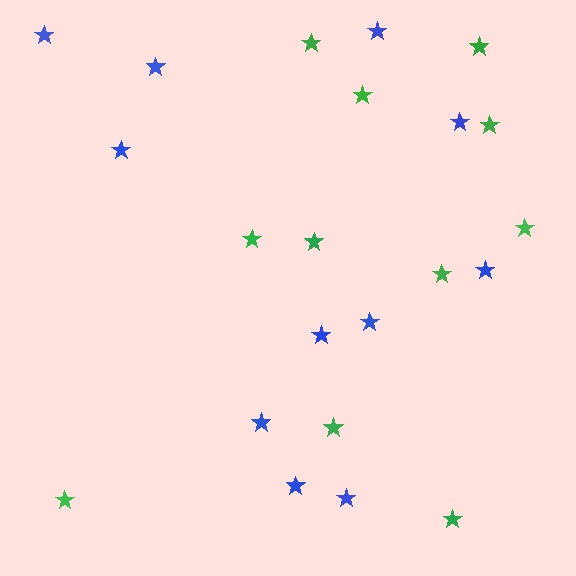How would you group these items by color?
There are 2 groups: one group of blue stars (11) and one group of green stars (11).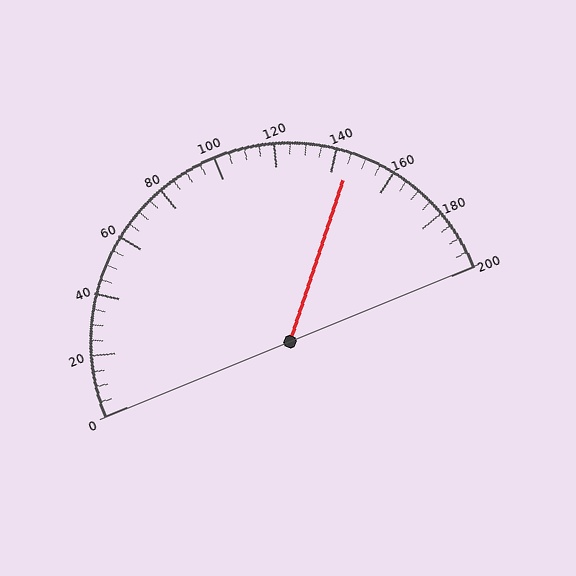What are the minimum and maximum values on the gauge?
The gauge ranges from 0 to 200.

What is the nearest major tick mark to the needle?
The nearest major tick mark is 140.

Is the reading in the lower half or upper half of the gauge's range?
The reading is in the upper half of the range (0 to 200).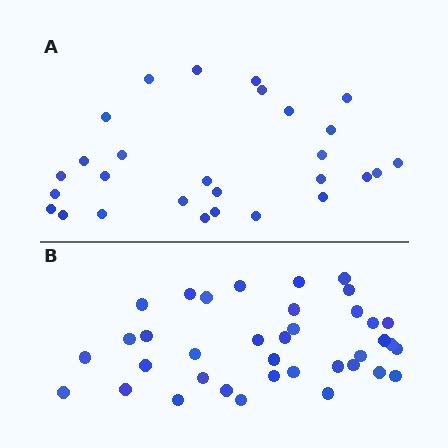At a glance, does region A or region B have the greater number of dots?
Region B (the bottom region) has more dots.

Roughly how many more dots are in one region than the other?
Region B has roughly 8 or so more dots than region A.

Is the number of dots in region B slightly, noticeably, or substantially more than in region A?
Region B has noticeably more, but not dramatically so. The ratio is roughly 1.3 to 1.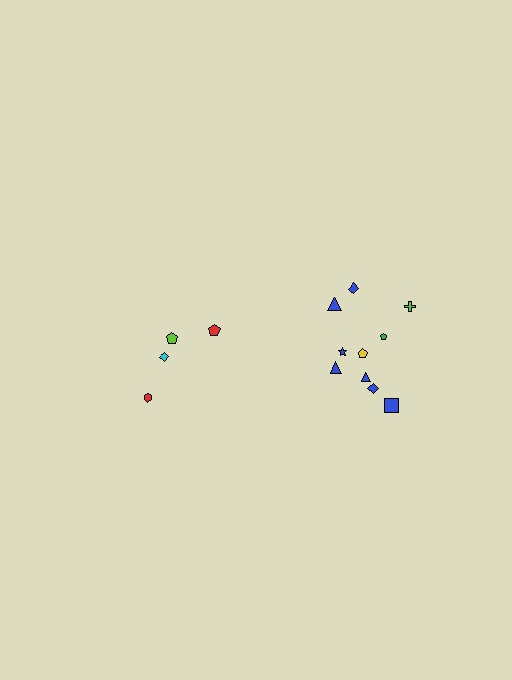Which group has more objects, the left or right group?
The right group.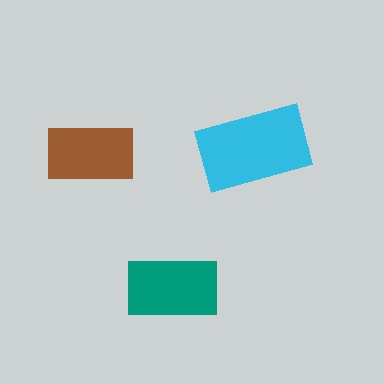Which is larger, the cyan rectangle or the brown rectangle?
The cyan one.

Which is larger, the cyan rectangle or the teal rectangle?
The cyan one.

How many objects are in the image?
There are 3 objects in the image.